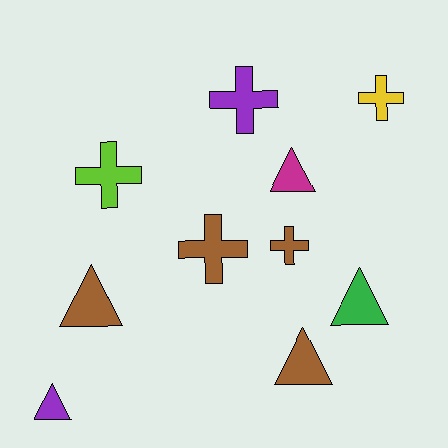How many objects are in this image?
There are 10 objects.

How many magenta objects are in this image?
There is 1 magenta object.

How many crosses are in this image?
There are 5 crosses.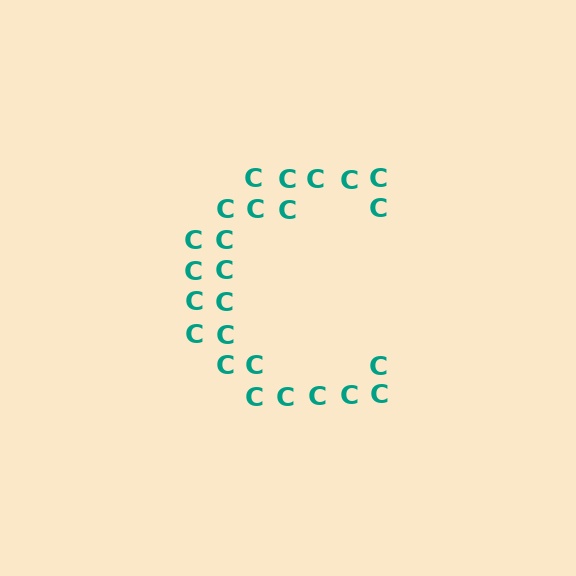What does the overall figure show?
The overall figure shows the letter C.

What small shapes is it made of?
It is made of small letter C's.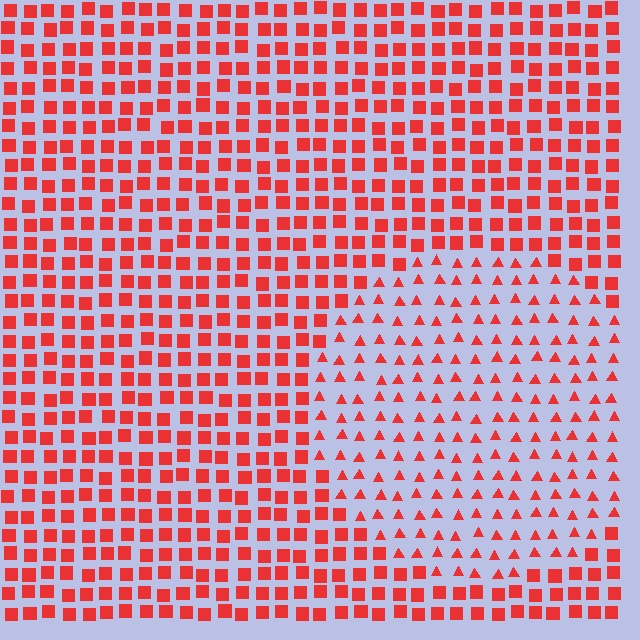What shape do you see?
I see a circle.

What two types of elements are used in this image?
The image uses triangles inside the circle region and squares outside it.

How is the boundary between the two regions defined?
The boundary is defined by a change in element shape: triangles inside vs. squares outside. All elements share the same color and spacing.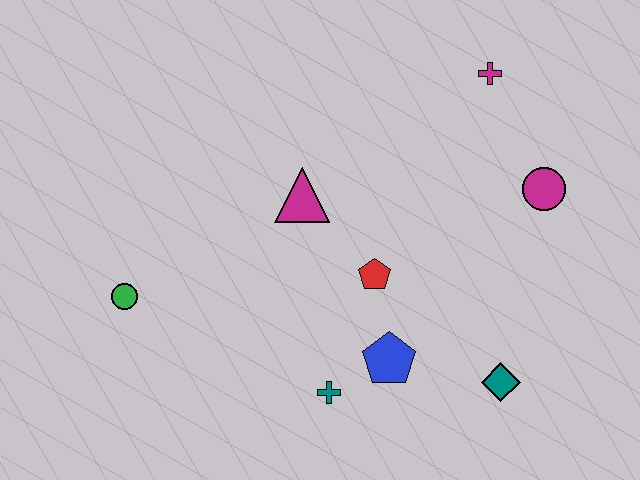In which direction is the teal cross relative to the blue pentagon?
The teal cross is to the left of the blue pentagon.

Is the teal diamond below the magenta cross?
Yes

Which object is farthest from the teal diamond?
The green circle is farthest from the teal diamond.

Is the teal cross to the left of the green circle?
No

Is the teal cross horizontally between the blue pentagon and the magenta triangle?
Yes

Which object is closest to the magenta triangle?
The red pentagon is closest to the magenta triangle.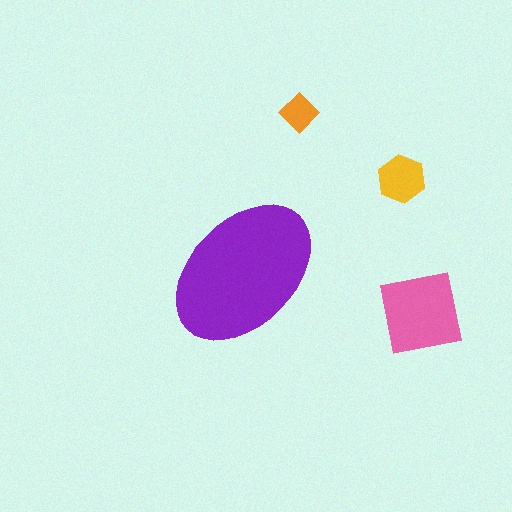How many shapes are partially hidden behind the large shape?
0 shapes are partially hidden.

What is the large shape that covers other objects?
A purple ellipse.